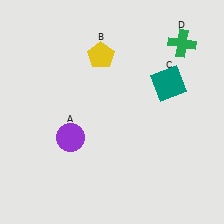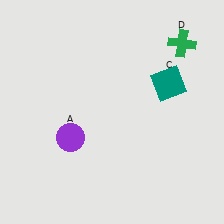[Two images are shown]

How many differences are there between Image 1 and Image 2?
There is 1 difference between the two images.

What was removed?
The yellow pentagon (B) was removed in Image 2.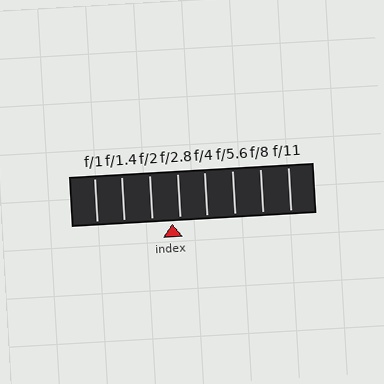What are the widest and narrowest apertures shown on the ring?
The widest aperture shown is f/1 and the narrowest is f/11.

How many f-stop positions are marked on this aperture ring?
There are 8 f-stop positions marked.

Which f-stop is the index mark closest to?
The index mark is closest to f/2.8.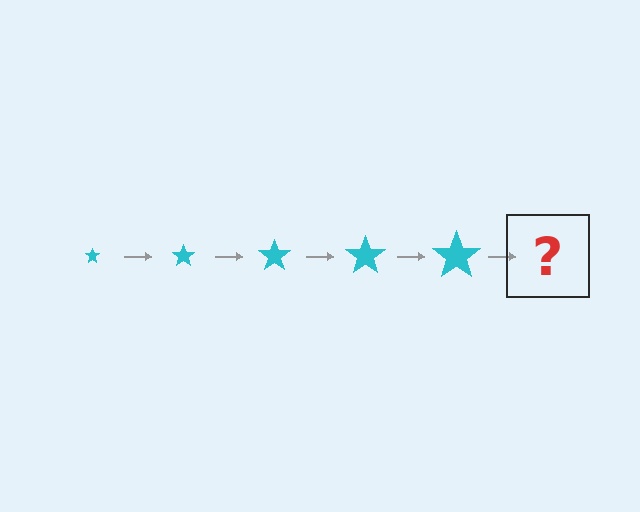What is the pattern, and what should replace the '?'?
The pattern is that the star gets progressively larger each step. The '?' should be a cyan star, larger than the previous one.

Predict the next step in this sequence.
The next step is a cyan star, larger than the previous one.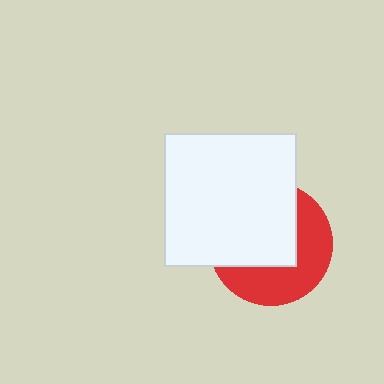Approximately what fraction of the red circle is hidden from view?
Roughly 55% of the red circle is hidden behind the white square.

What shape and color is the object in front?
The object in front is a white square.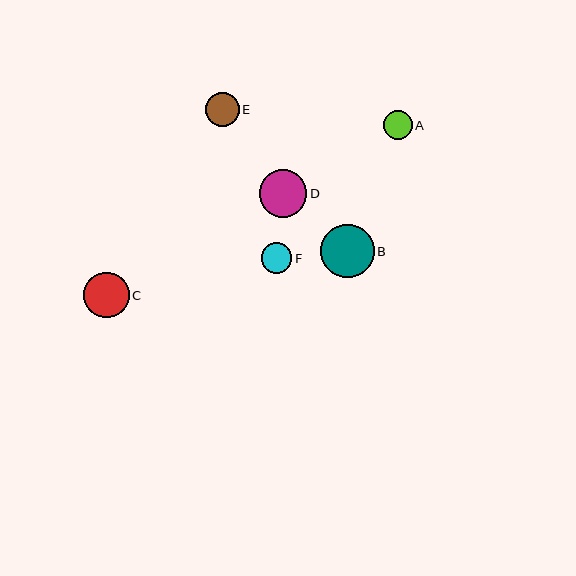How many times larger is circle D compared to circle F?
Circle D is approximately 1.6 times the size of circle F.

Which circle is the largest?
Circle B is the largest with a size of approximately 53 pixels.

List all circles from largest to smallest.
From largest to smallest: B, D, C, E, F, A.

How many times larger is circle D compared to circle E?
Circle D is approximately 1.4 times the size of circle E.